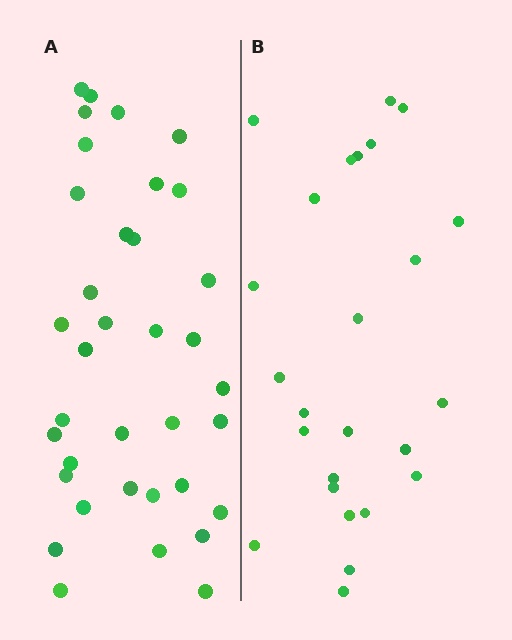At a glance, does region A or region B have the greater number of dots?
Region A (the left region) has more dots.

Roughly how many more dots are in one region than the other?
Region A has roughly 12 or so more dots than region B.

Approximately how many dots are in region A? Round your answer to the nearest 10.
About 40 dots. (The exact count is 36, which rounds to 40.)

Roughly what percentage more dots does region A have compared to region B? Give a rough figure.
About 45% more.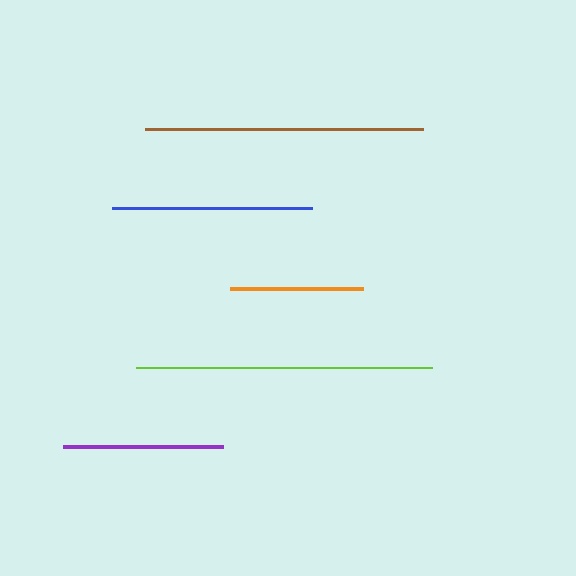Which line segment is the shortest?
The orange line is the shortest at approximately 133 pixels.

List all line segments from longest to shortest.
From longest to shortest: lime, brown, blue, purple, orange.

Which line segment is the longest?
The lime line is the longest at approximately 297 pixels.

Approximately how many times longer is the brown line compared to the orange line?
The brown line is approximately 2.1 times the length of the orange line.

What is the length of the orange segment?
The orange segment is approximately 133 pixels long.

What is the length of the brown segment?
The brown segment is approximately 278 pixels long.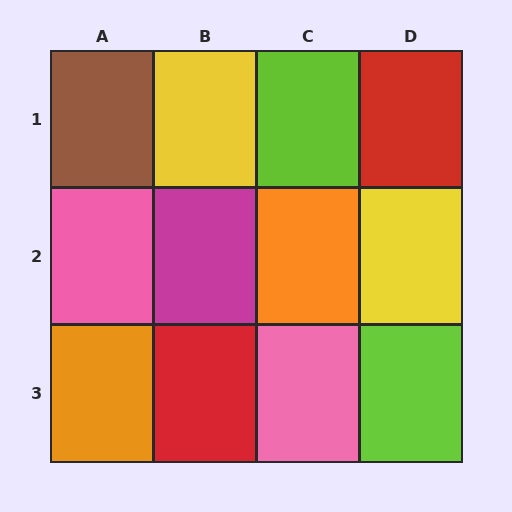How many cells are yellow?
2 cells are yellow.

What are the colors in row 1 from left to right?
Brown, yellow, lime, red.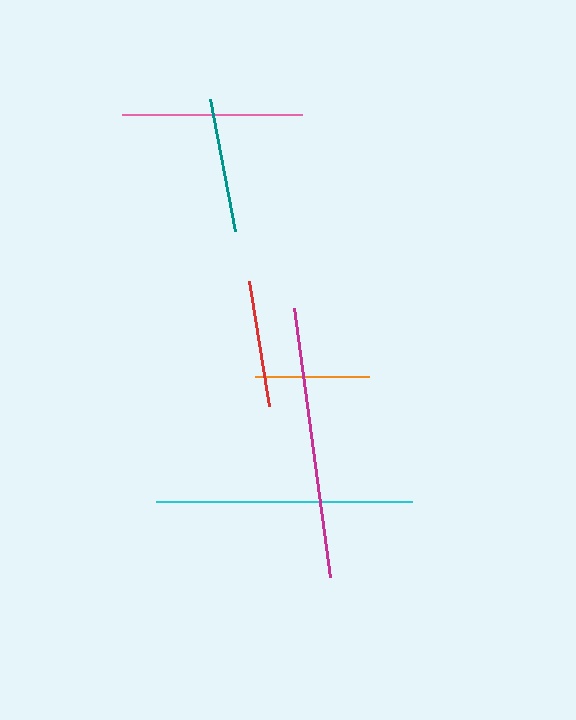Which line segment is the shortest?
The orange line is the shortest at approximately 115 pixels.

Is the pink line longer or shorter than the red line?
The pink line is longer than the red line.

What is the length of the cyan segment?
The cyan segment is approximately 256 pixels long.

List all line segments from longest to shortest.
From longest to shortest: magenta, cyan, pink, teal, red, orange.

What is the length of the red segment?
The red segment is approximately 127 pixels long.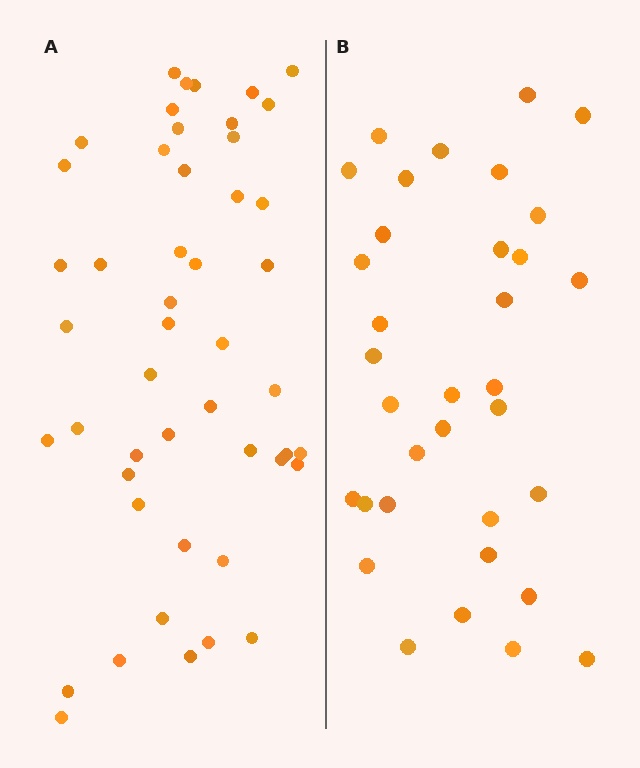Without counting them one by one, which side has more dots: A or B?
Region A (the left region) has more dots.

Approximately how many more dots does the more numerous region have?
Region A has approximately 15 more dots than region B.